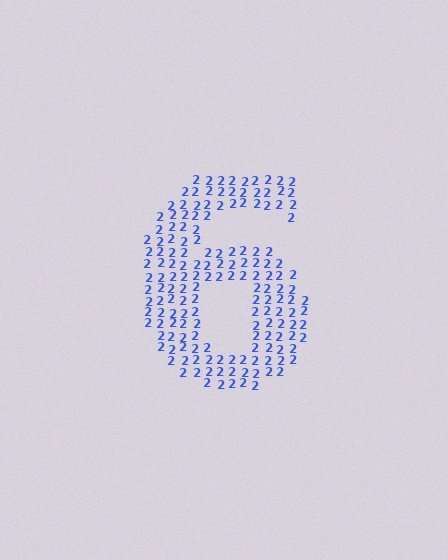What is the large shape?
The large shape is the digit 6.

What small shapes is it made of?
It is made of small digit 2's.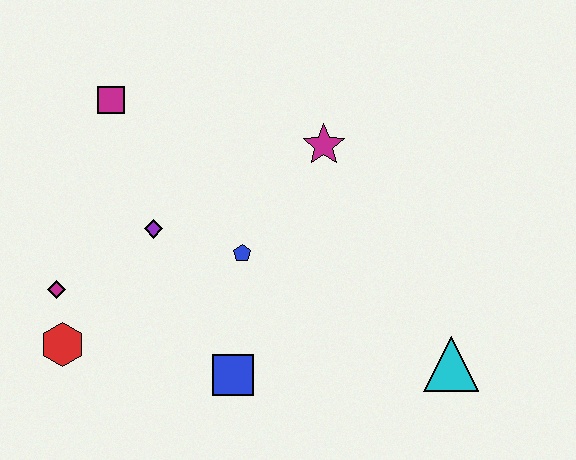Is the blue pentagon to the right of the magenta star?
No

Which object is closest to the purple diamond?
The blue pentagon is closest to the purple diamond.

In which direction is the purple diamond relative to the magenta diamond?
The purple diamond is to the right of the magenta diamond.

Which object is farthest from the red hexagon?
The cyan triangle is farthest from the red hexagon.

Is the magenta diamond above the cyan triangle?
Yes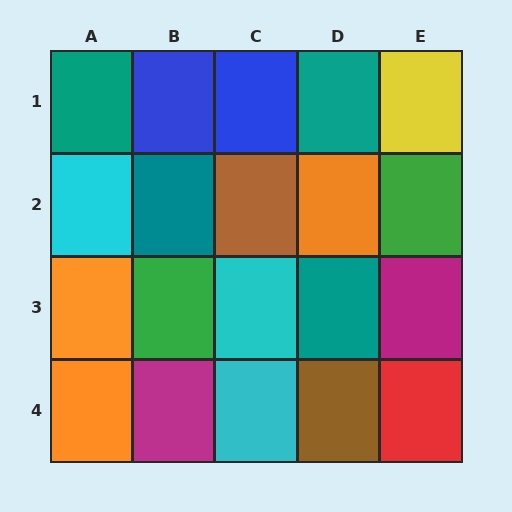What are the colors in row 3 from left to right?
Orange, green, cyan, teal, magenta.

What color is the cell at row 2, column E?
Green.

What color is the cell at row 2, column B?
Teal.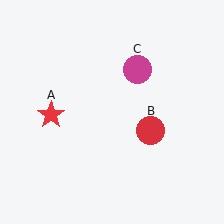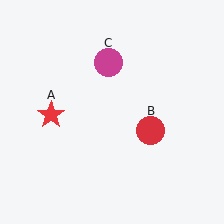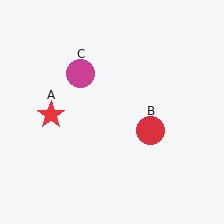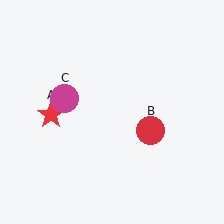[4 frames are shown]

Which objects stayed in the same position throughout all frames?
Red star (object A) and red circle (object B) remained stationary.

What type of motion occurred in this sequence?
The magenta circle (object C) rotated counterclockwise around the center of the scene.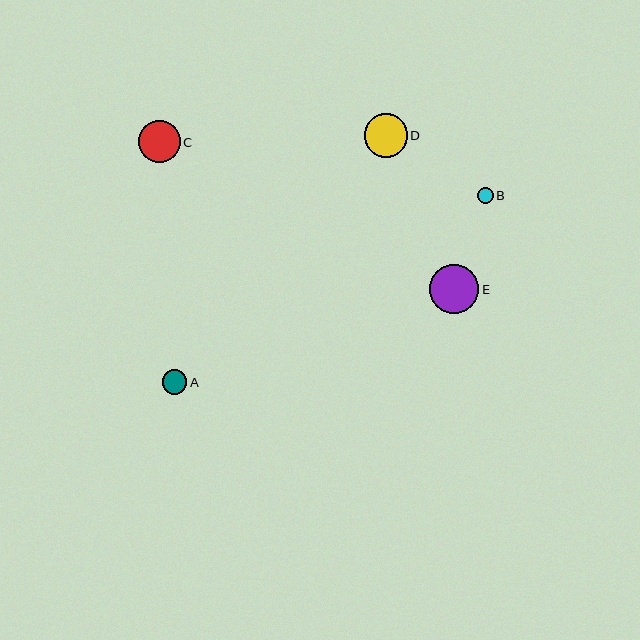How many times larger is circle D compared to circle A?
Circle D is approximately 1.7 times the size of circle A.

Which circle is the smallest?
Circle B is the smallest with a size of approximately 16 pixels.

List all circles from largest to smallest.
From largest to smallest: E, D, C, A, B.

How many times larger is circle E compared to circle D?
Circle E is approximately 1.1 times the size of circle D.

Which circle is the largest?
Circle E is the largest with a size of approximately 49 pixels.